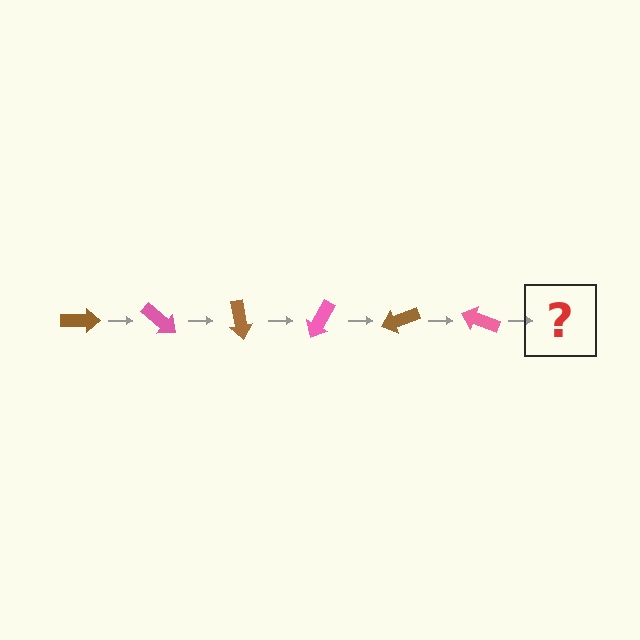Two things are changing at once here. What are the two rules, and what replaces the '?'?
The two rules are that it rotates 40 degrees each step and the color cycles through brown and pink. The '?' should be a brown arrow, rotated 240 degrees from the start.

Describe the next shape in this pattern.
It should be a brown arrow, rotated 240 degrees from the start.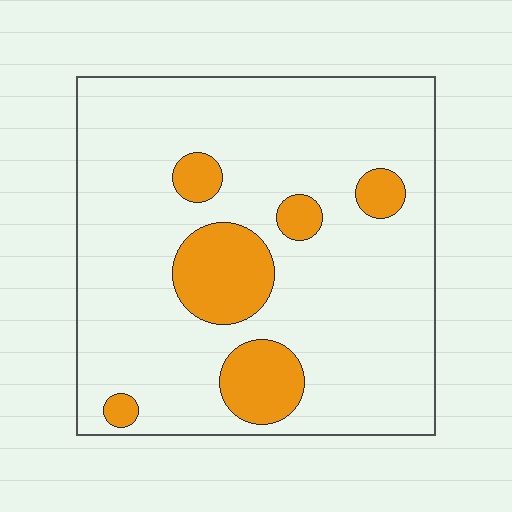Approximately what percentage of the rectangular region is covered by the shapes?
Approximately 15%.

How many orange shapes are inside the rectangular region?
6.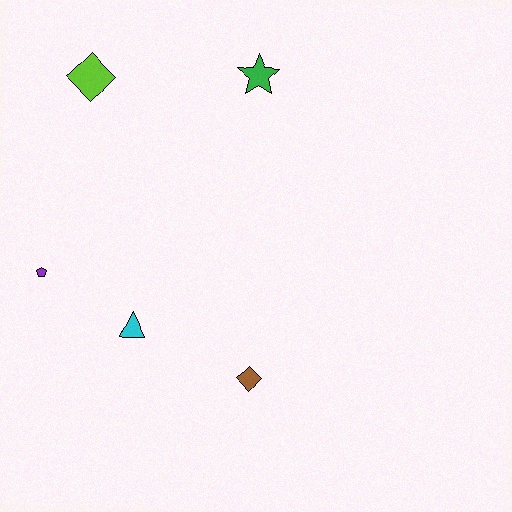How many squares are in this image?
There are no squares.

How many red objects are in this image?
There are no red objects.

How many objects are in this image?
There are 5 objects.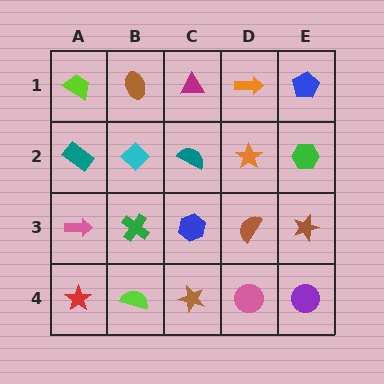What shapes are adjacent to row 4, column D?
A brown semicircle (row 3, column D), a brown star (row 4, column C), a purple circle (row 4, column E).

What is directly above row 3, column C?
A teal semicircle.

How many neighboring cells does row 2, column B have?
4.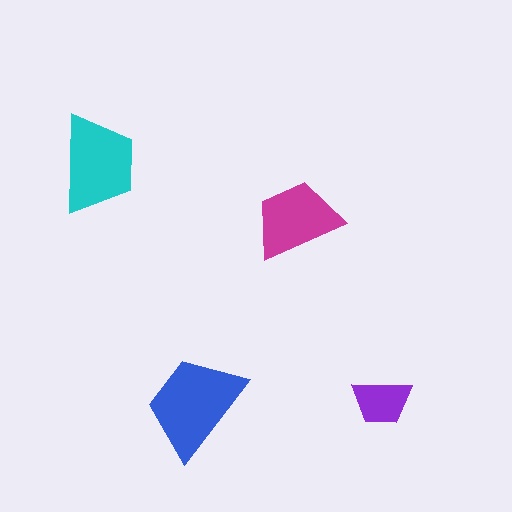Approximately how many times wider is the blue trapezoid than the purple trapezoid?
About 2 times wider.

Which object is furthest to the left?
The cyan trapezoid is leftmost.